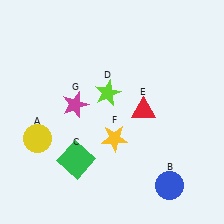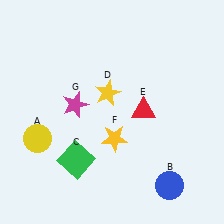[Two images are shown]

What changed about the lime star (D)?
In Image 1, D is lime. In Image 2, it changed to yellow.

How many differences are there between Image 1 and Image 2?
There is 1 difference between the two images.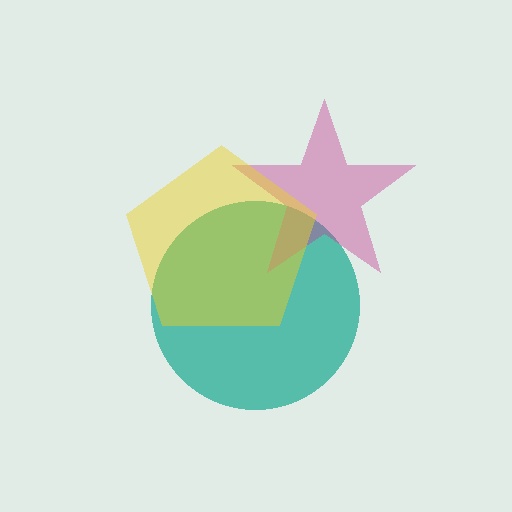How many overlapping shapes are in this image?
There are 3 overlapping shapes in the image.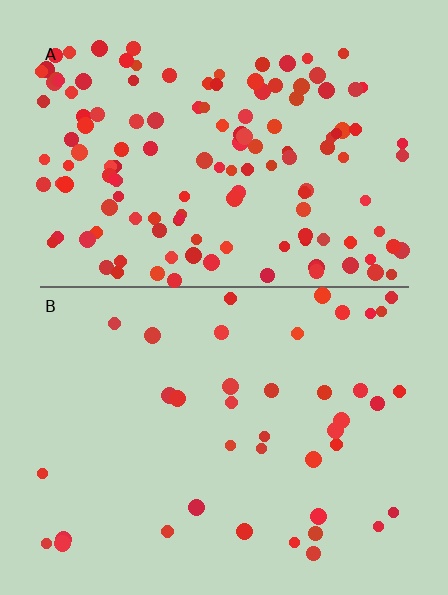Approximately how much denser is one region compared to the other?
Approximately 3.4× — region A over region B.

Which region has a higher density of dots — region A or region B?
A (the top).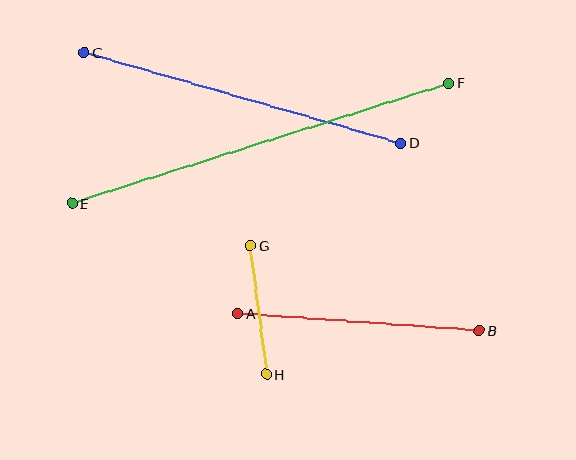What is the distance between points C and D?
The distance is approximately 330 pixels.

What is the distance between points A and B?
The distance is approximately 242 pixels.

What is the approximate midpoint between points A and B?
The midpoint is at approximately (358, 322) pixels.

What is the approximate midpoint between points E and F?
The midpoint is at approximately (260, 143) pixels.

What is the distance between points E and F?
The distance is approximately 395 pixels.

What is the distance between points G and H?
The distance is approximately 129 pixels.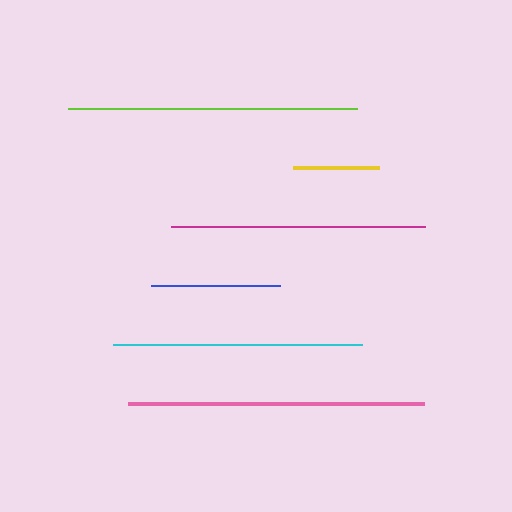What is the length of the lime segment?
The lime segment is approximately 289 pixels long.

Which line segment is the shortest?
The yellow line is the shortest at approximately 86 pixels.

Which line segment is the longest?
The pink line is the longest at approximately 296 pixels.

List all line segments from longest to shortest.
From longest to shortest: pink, lime, magenta, cyan, blue, yellow.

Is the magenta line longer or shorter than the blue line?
The magenta line is longer than the blue line.